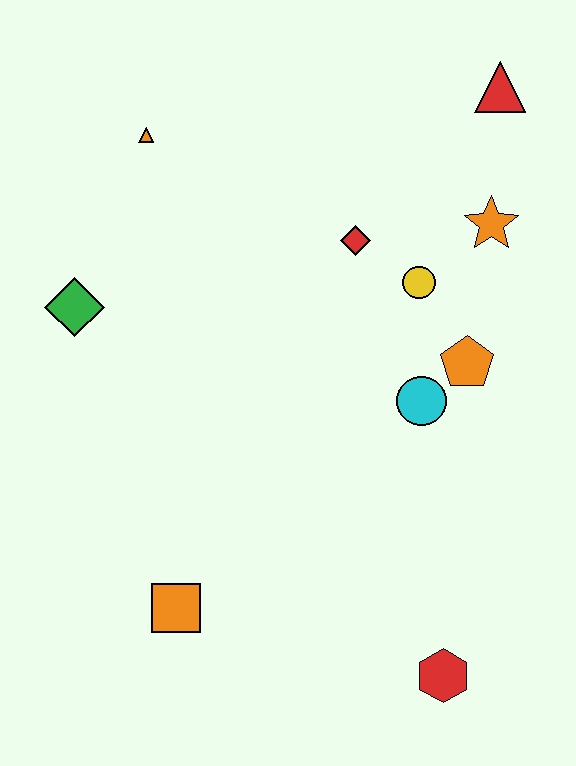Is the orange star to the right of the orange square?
Yes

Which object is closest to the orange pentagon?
The cyan circle is closest to the orange pentagon.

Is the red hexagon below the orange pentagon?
Yes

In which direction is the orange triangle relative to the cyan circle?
The orange triangle is to the left of the cyan circle.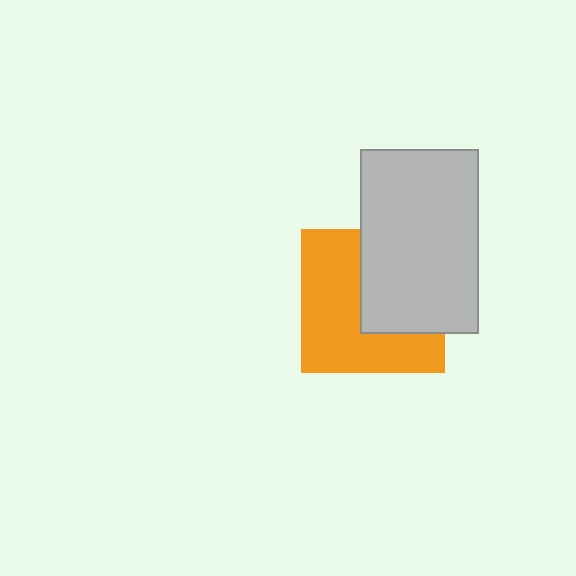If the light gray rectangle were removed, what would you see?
You would see the complete orange square.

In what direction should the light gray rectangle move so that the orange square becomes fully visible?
The light gray rectangle should move right. That is the shortest direction to clear the overlap and leave the orange square fully visible.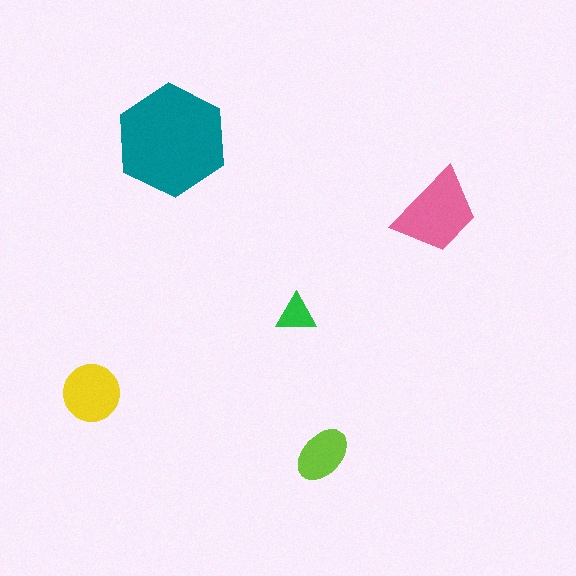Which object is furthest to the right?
The pink trapezoid is rightmost.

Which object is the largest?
The teal hexagon.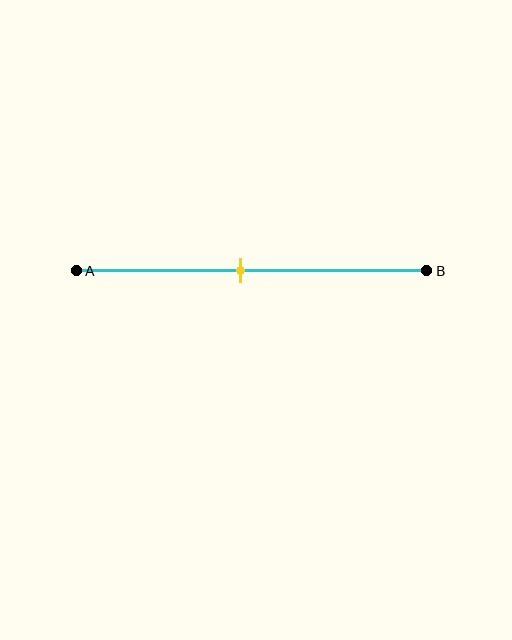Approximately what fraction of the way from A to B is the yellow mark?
The yellow mark is approximately 45% of the way from A to B.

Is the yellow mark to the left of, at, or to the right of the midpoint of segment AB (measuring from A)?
The yellow mark is to the left of the midpoint of segment AB.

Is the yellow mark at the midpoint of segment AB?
No, the mark is at about 45% from A, not at the 50% midpoint.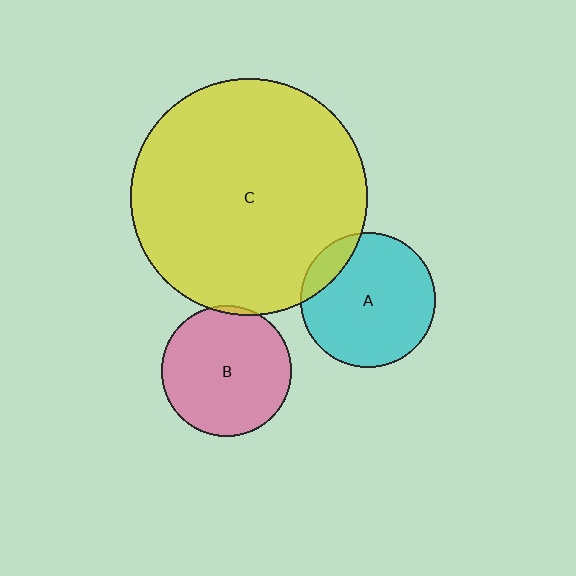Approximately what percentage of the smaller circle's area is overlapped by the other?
Approximately 5%.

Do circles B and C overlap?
Yes.